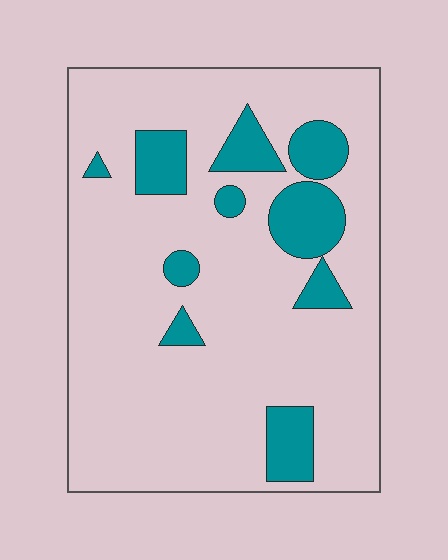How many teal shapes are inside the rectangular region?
10.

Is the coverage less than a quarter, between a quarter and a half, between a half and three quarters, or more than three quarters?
Less than a quarter.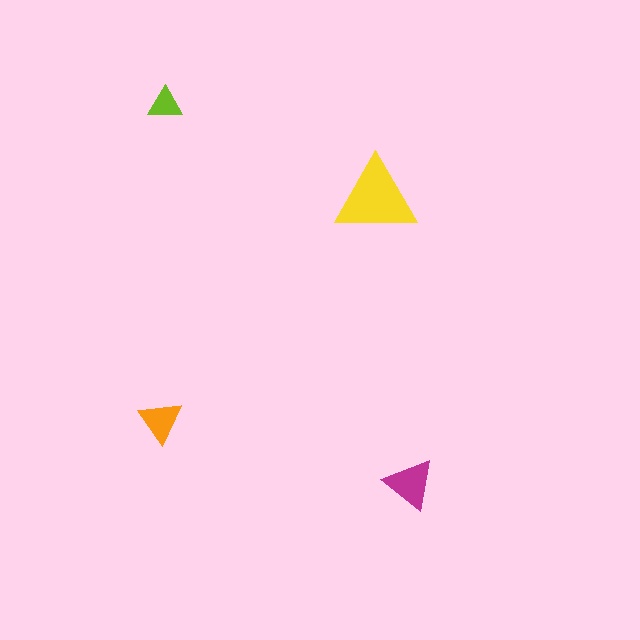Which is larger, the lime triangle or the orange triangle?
The orange one.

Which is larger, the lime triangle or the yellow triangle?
The yellow one.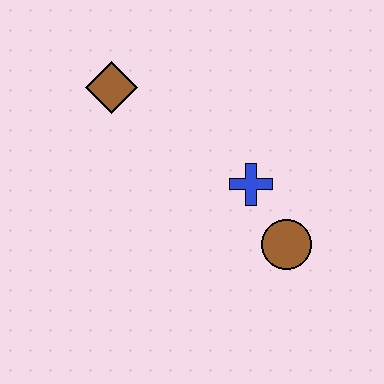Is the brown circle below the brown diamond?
Yes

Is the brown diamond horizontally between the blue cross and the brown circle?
No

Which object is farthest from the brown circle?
The brown diamond is farthest from the brown circle.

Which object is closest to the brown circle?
The blue cross is closest to the brown circle.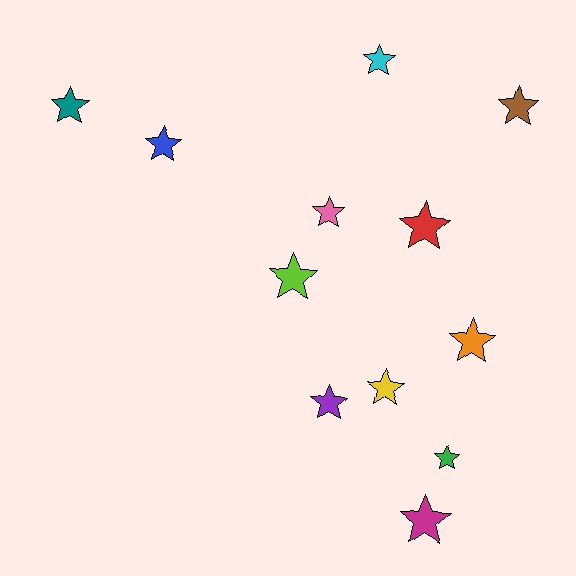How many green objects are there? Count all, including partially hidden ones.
There is 1 green object.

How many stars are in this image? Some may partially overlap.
There are 12 stars.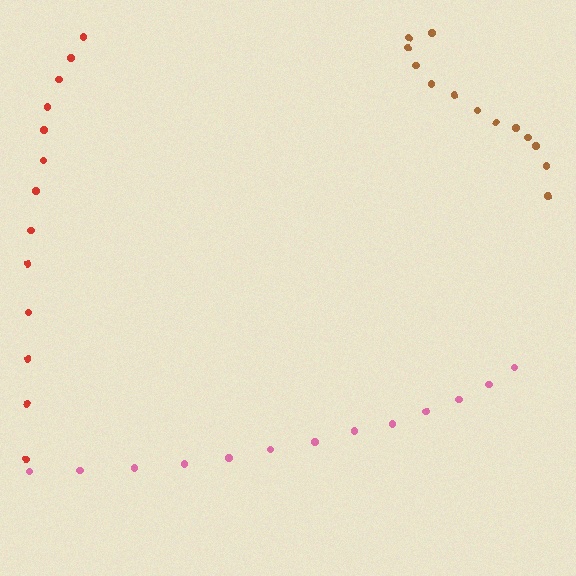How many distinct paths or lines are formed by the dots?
There are 3 distinct paths.